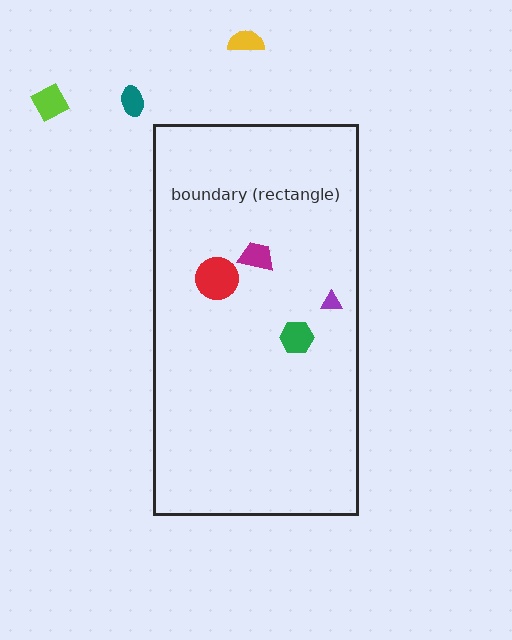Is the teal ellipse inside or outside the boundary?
Outside.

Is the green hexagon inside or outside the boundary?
Inside.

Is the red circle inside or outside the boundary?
Inside.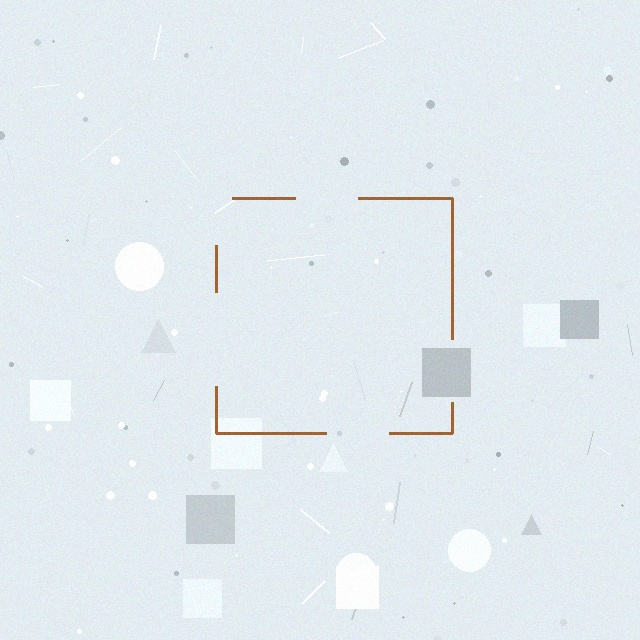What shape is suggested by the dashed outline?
The dashed outline suggests a square.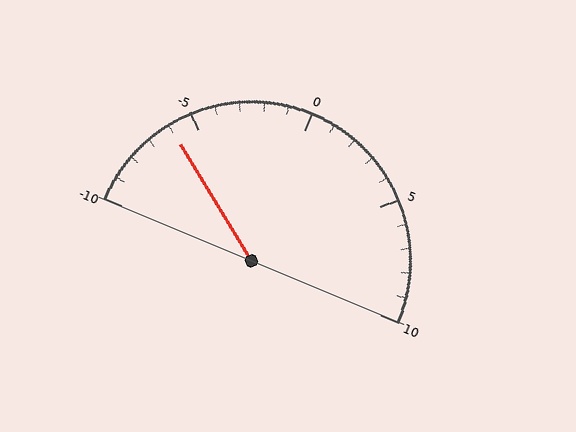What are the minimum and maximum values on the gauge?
The gauge ranges from -10 to 10.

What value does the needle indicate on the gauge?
The needle indicates approximately -6.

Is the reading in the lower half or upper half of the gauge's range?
The reading is in the lower half of the range (-10 to 10).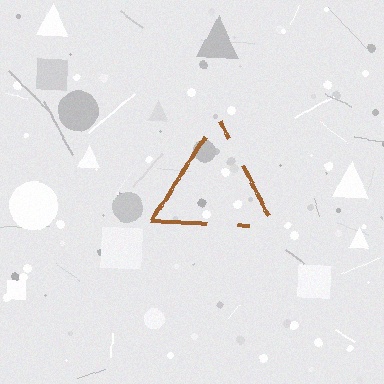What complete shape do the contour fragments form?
The contour fragments form a triangle.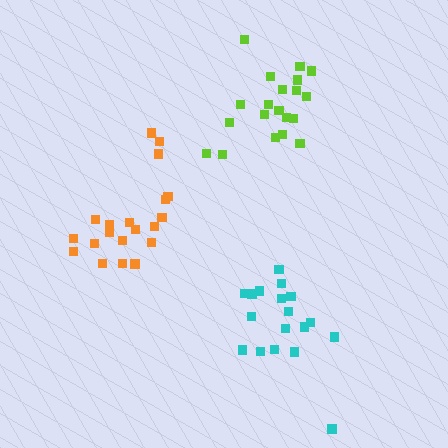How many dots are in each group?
Group 1: 20 dots, Group 2: 20 dots, Group 3: 18 dots (58 total).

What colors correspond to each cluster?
The clusters are colored: orange, lime, cyan.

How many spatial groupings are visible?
There are 3 spatial groupings.